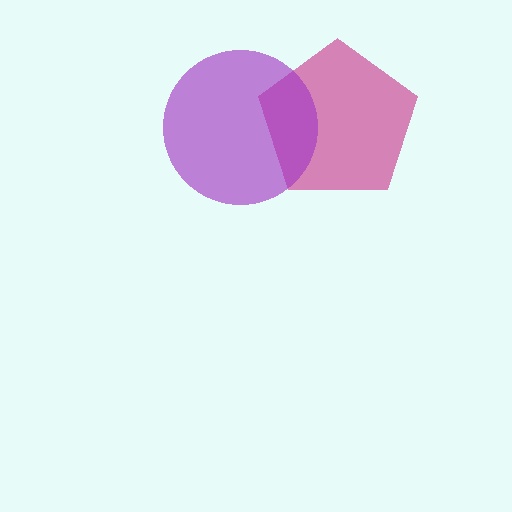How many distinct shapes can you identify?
There are 2 distinct shapes: a magenta pentagon, a purple circle.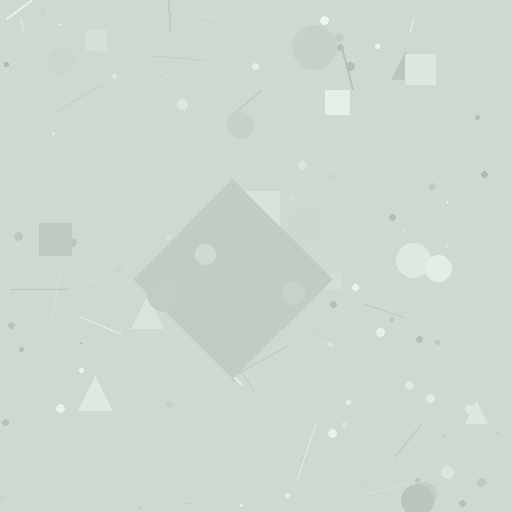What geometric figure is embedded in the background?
A diamond is embedded in the background.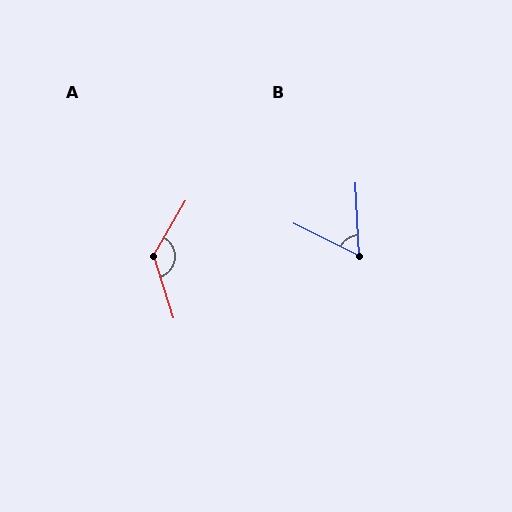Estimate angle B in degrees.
Approximately 61 degrees.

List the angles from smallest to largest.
B (61°), A (132°).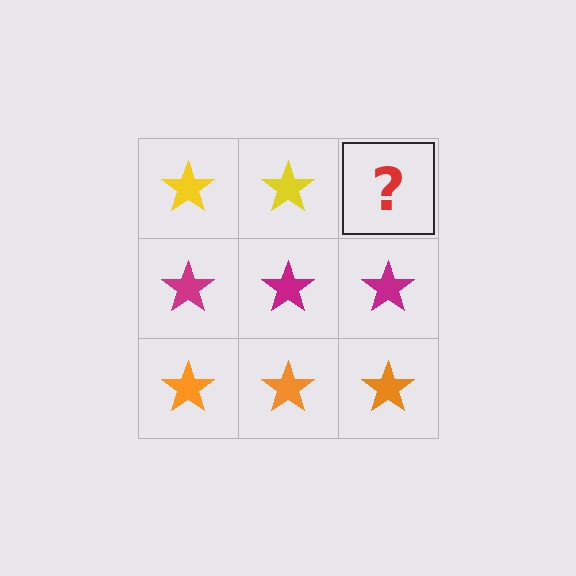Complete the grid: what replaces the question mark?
The question mark should be replaced with a yellow star.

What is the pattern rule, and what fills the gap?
The rule is that each row has a consistent color. The gap should be filled with a yellow star.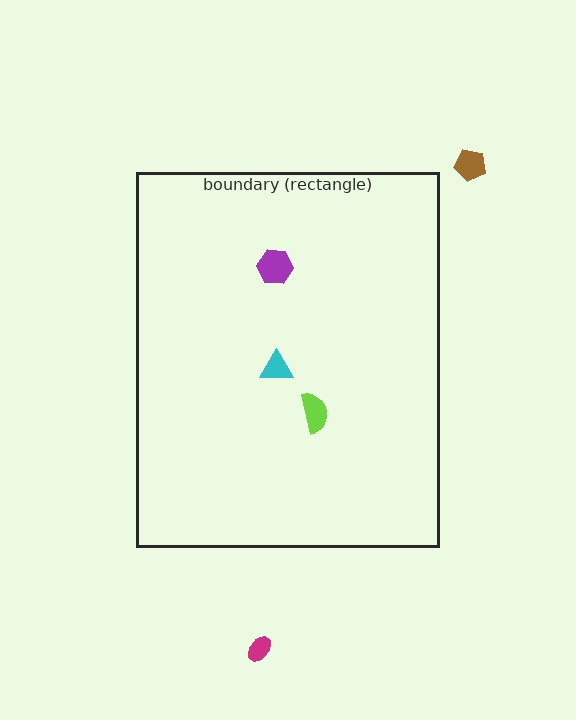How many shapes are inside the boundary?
3 inside, 2 outside.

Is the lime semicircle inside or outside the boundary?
Inside.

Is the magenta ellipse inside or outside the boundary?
Outside.